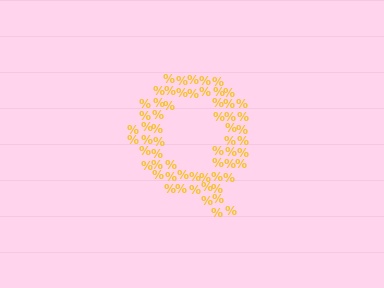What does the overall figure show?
The overall figure shows the letter Q.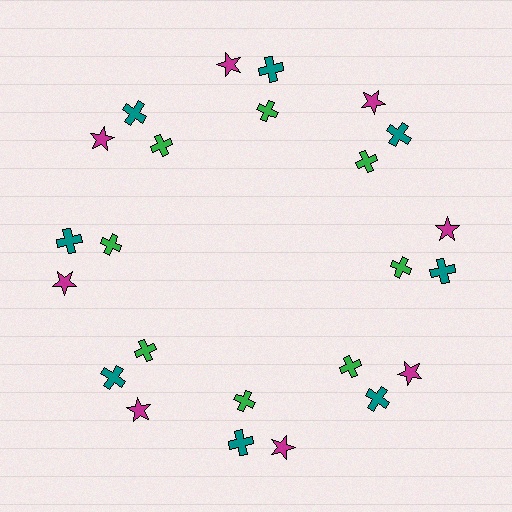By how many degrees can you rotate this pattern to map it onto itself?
The pattern maps onto itself every 45 degrees of rotation.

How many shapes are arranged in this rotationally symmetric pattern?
There are 24 shapes, arranged in 8 groups of 3.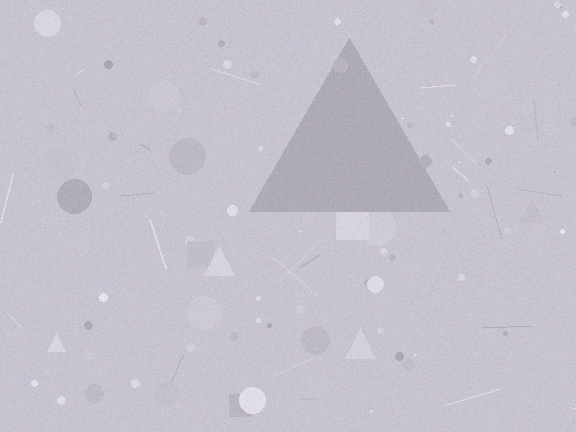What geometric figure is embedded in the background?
A triangle is embedded in the background.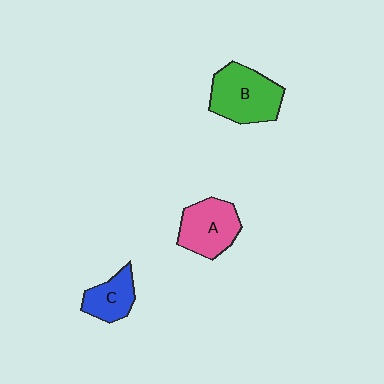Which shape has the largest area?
Shape B (green).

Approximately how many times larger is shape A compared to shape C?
Approximately 1.5 times.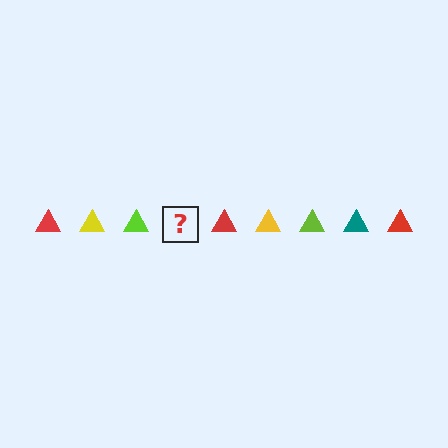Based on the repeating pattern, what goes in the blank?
The blank should be a teal triangle.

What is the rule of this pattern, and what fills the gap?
The rule is that the pattern cycles through red, yellow, lime, teal triangles. The gap should be filled with a teal triangle.